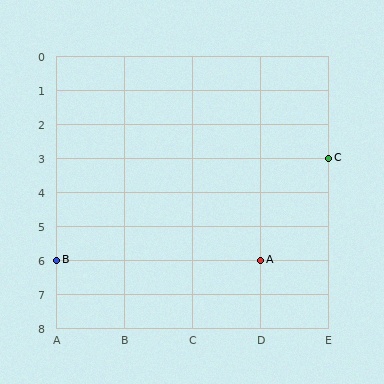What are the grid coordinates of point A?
Point A is at grid coordinates (D, 6).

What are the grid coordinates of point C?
Point C is at grid coordinates (E, 3).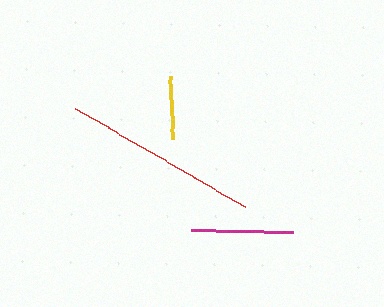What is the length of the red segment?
The red segment is approximately 197 pixels long.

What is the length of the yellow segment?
The yellow segment is approximately 64 pixels long.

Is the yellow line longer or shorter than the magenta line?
The magenta line is longer than the yellow line.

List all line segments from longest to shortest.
From longest to shortest: red, magenta, yellow.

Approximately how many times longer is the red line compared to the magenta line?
The red line is approximately 1.9 times the length of the magenta line.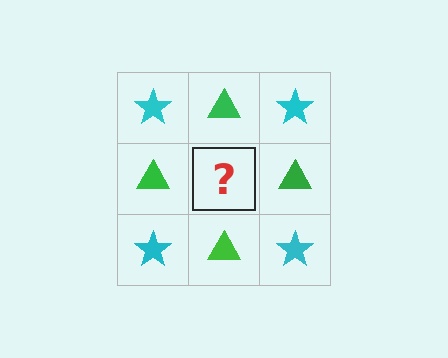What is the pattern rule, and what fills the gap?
The rule is that it alternates cyan star and green triangle in a checkerboard pattern. The gap should be filled with a cyan star.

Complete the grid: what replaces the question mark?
The question mark should be replaced with a cyan star.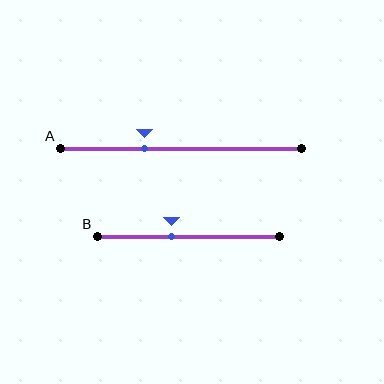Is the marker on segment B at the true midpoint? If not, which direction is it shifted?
No, the marker on segment B is shifted to the left by about 9% of the segment length.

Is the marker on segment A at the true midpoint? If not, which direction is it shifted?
No, the marker on segment A is shifted to the left by about 15% of the segment length.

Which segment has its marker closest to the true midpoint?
Segment B has its marker closest to the true midpoint.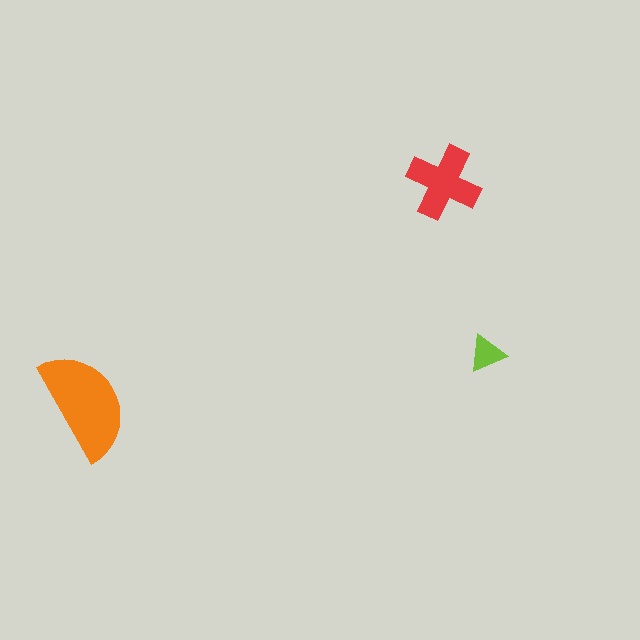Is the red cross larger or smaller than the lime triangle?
Larger.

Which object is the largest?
The orange semicircle.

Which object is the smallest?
The lime triangle.